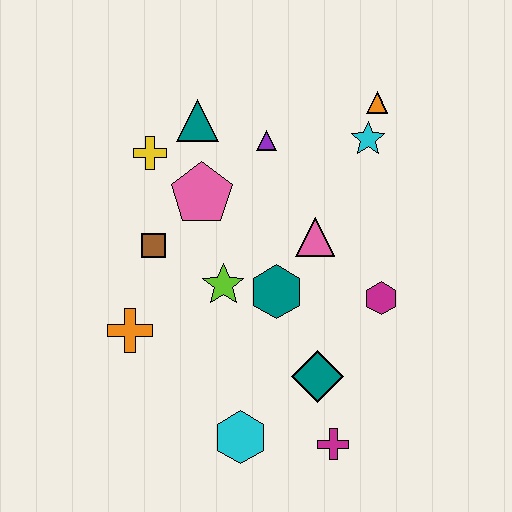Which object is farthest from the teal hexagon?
The orange triangle is farthest from the teal hexagon.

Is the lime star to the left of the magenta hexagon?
Yes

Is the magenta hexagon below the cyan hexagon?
No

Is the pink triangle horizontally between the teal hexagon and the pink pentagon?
No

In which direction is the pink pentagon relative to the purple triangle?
The pink pentagon is to the left of the purple triangle.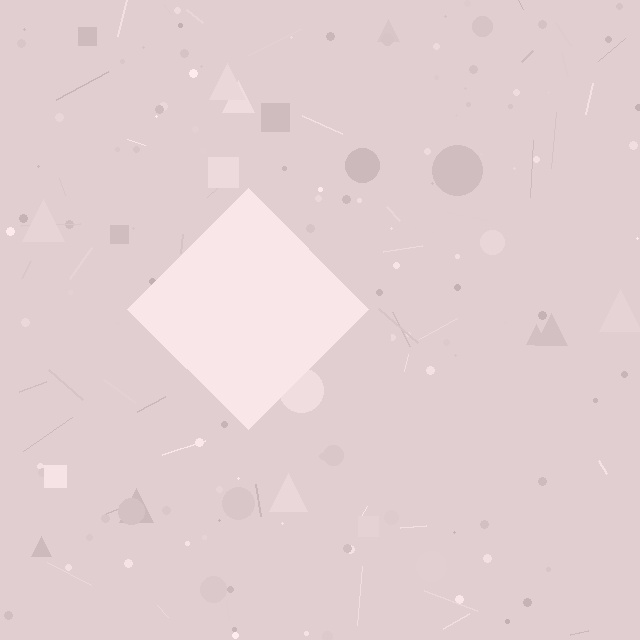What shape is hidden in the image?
A diamond is hidden in the image.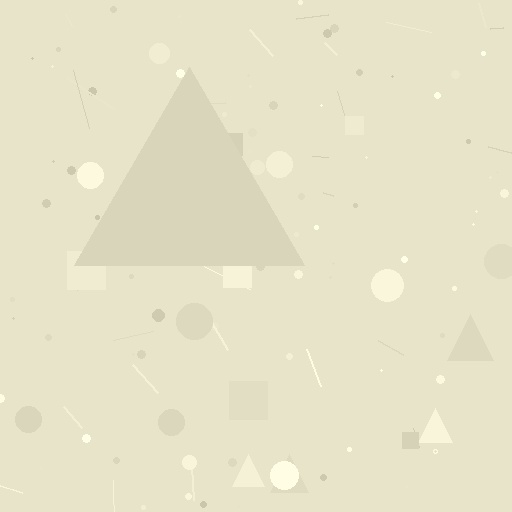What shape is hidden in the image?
A triangle is hidden in the image.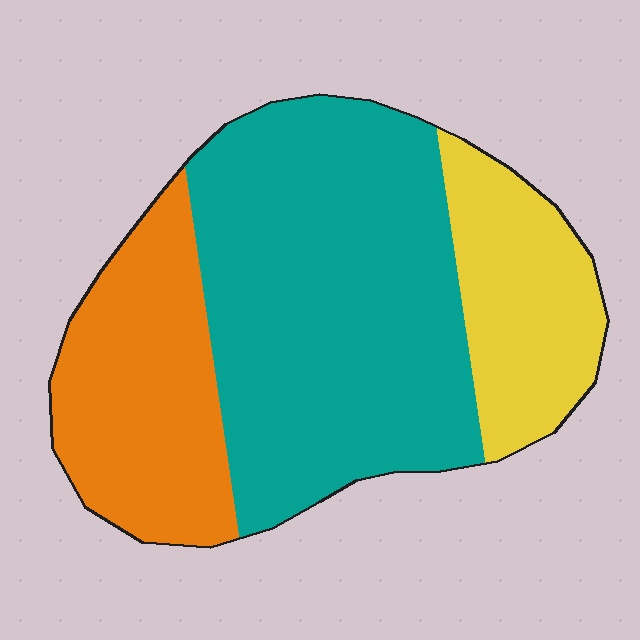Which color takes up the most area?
Teal, at roughly 55%.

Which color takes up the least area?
Yellow, at roughly 20%.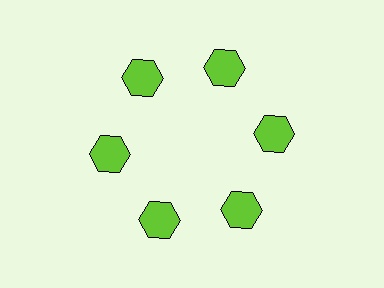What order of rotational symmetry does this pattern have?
This pattern has 6-fold rotational symmetry.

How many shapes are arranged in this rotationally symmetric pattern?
There are 6 shapes, arranged in 6 groups of 1.